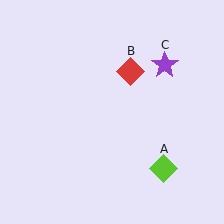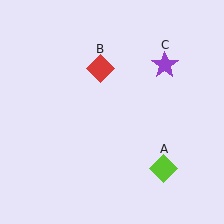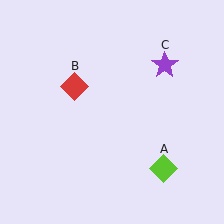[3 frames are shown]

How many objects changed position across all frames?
1 object changed position: red diamond (object B).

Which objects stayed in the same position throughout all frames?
Lime diamond (object A) and purple star (object C) remained stationary.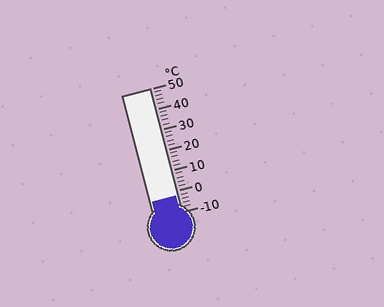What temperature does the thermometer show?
The thermometer shows approximately -2°C.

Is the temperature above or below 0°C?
The temperature is below 0°C.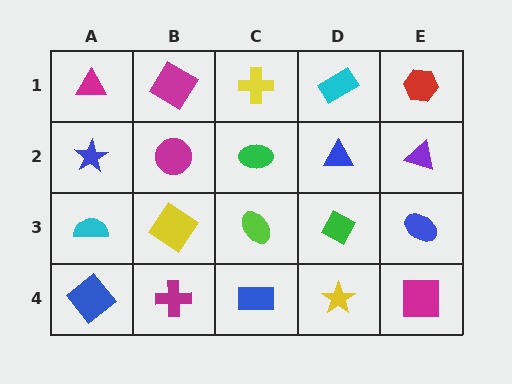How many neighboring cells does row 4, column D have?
3.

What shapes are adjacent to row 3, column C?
A green ellipse (row 2, column C), a blue rectangle (row 4, column C), a yellow diamond (row 3, column B), a green diamond (row 3, column D).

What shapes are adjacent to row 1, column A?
A blue star (row 2, column A), a magenta diamond (row 1, column B).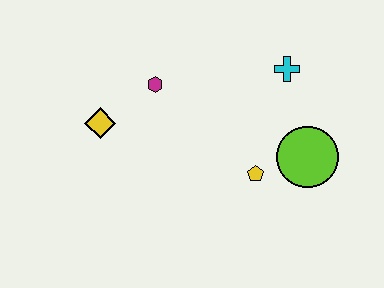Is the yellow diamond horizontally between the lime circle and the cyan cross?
No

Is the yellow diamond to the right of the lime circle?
No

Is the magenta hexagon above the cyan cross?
No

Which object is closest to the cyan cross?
The lime circle is closest to the cyan cross.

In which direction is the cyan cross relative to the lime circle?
The cyan cross is above the lime circle.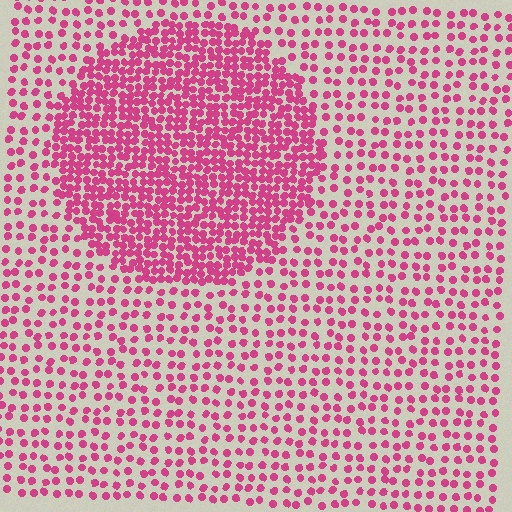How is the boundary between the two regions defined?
The boundary is defined by a change in element density (approximately 2.3x ratio). All elements are the same color, size, and shape.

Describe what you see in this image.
The image contains small magenta elements arranged at two different densities. A circle-shaped region is visible where the elements are more densely packed than the surrounding area.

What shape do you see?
I see a circle.